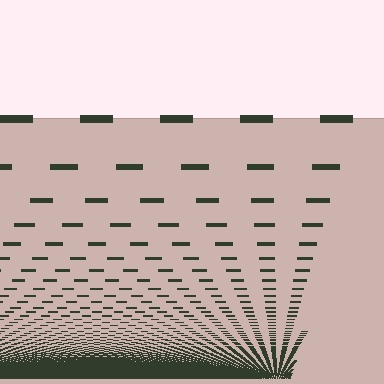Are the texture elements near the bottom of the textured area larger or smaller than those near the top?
Smaller. The gradient is inverted — elements near the bottom are smaller and denser.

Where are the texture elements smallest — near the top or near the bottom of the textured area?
Near the bottom.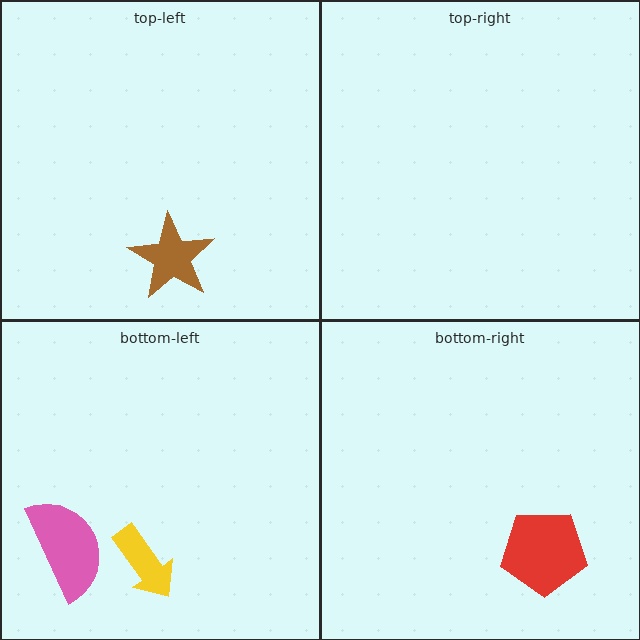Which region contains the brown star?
The top-left region.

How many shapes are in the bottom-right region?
1.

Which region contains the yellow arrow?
The bottom-left region.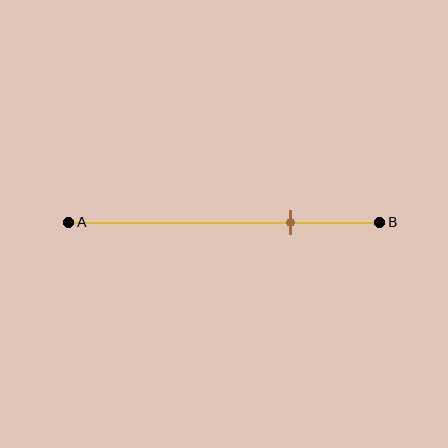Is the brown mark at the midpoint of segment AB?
No, the mark is at about 70% from A, not at the 50% midpoint.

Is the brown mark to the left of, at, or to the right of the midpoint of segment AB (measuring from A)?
The brown mark is to the right of the midpoint of segment AB.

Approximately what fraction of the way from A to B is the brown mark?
The brown mark is approximately 70% of the way from A to B.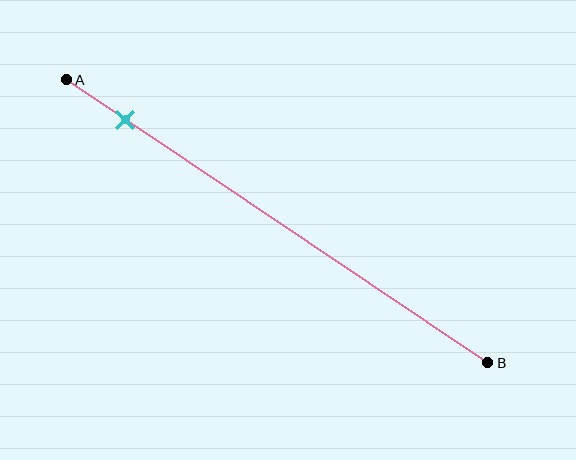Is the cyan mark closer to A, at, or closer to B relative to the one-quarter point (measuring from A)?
The cyan mark is closer to point A than the one-quarter point of segment AB.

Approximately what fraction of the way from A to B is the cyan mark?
The cyan mark is approximately 15% of the way from A to B.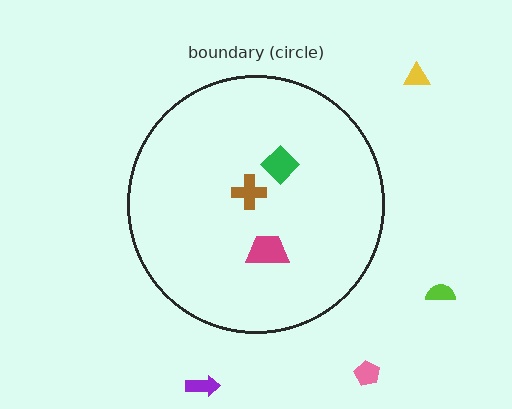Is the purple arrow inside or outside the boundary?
Outside.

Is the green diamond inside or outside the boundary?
Inside.